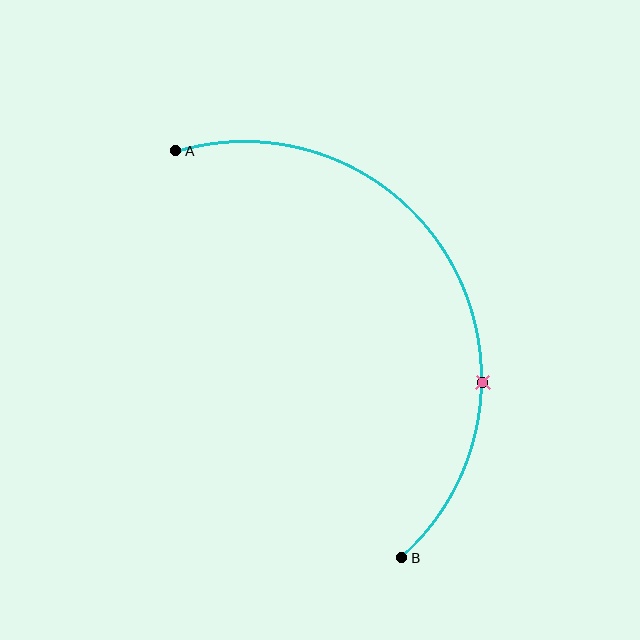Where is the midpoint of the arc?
The arc midpoint is the point on the curve farthest from the straight line joining A and B. It sits to the right of that line.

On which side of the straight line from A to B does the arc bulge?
The arc bulges to the right of the straight line connecting A and B.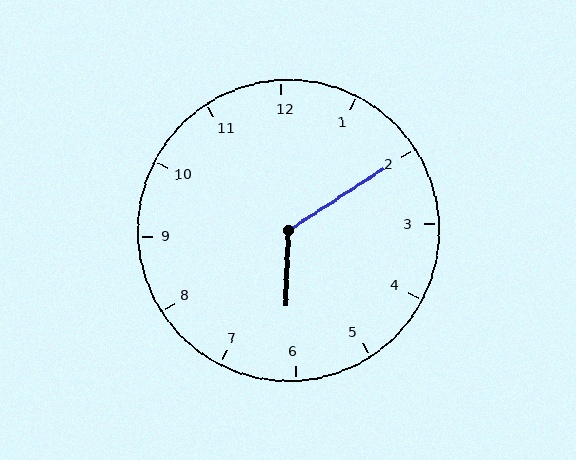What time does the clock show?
6:10.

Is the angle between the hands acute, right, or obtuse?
It is obtuse.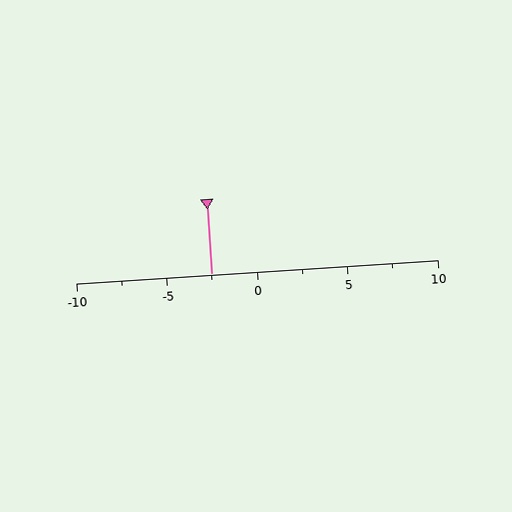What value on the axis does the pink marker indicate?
The marker indicates approximately -2.5.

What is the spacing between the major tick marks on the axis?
The major ticks are spaced 5 apart.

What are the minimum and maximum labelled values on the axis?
The axis runs from -10 to 10.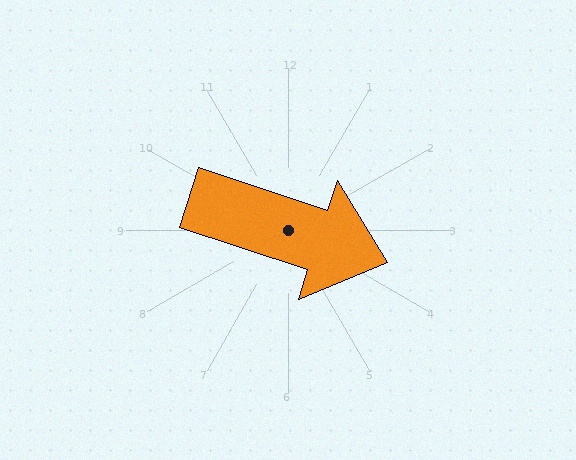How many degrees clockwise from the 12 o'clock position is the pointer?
Approximately 108 degrees.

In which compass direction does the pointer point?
East.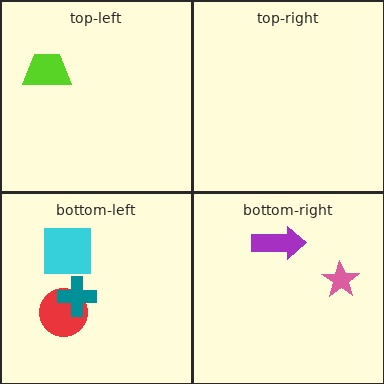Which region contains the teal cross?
The bottom-left region.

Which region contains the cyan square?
The bottom-left region.